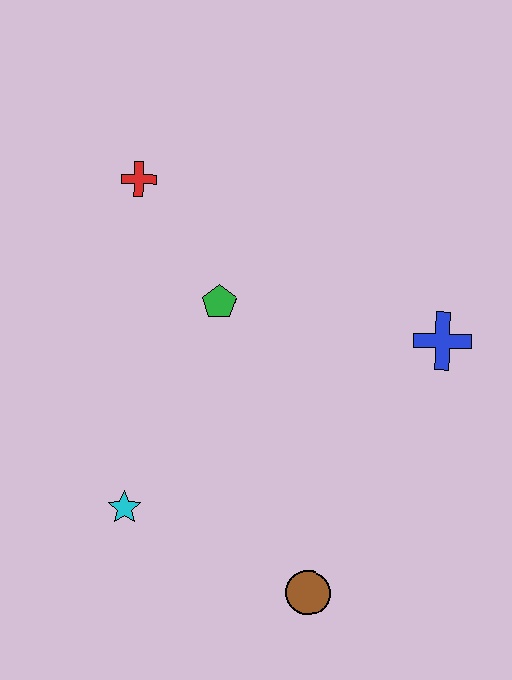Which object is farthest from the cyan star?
The blue cross is farthest from the cyan star.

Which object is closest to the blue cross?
The green pentagon is closest to the blue cross.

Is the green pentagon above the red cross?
No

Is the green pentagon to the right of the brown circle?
No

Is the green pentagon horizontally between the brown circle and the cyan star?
Yes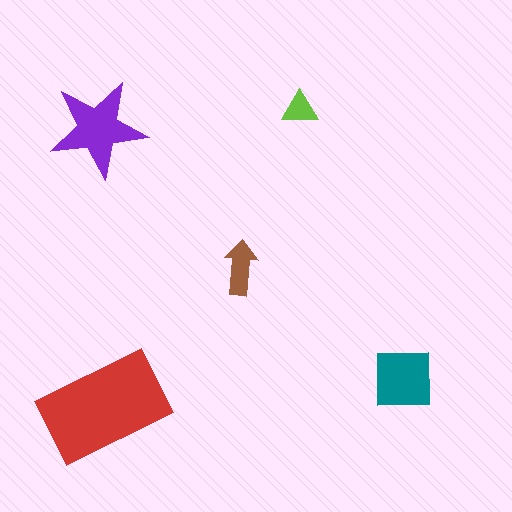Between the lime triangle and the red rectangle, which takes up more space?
The red rectangle.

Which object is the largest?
The red rectangle.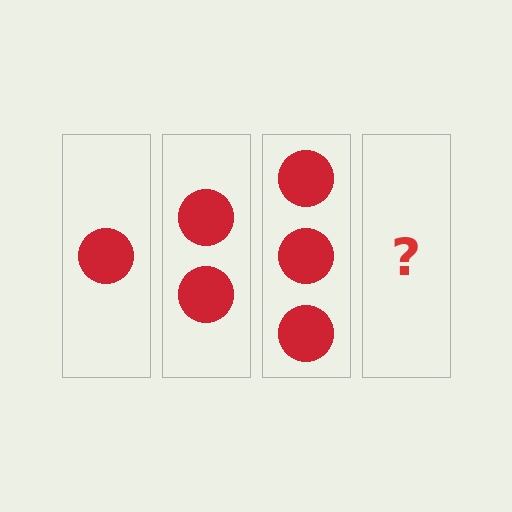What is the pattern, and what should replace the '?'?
The pattern is that each step adds one more circle. The '?' should be 4 circles.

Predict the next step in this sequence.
The next step is 4 circles.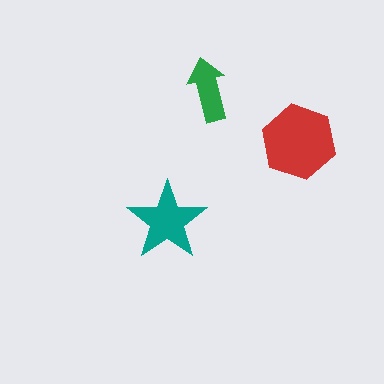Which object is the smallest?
The green arrow.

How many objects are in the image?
There are 3 objects in the image.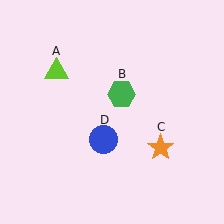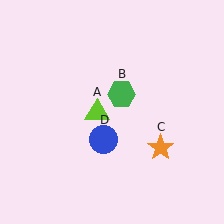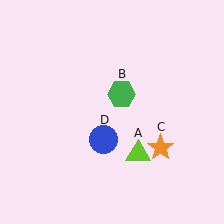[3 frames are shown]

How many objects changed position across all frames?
1 object changed position: lime triangle (object A).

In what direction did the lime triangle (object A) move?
The lime triangle (object A) moved down and to the right.